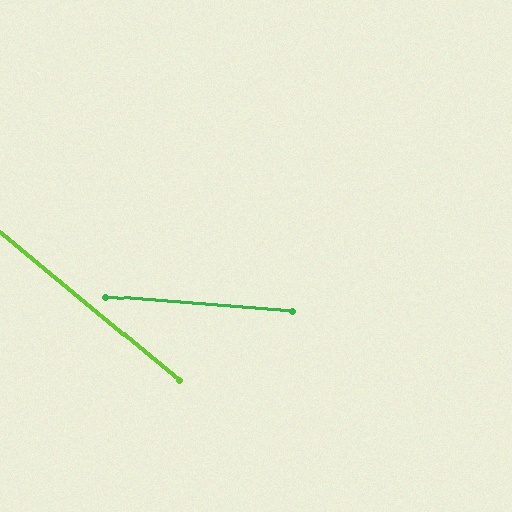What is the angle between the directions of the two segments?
Approximately 35 degrees.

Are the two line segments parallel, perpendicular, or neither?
Neither parallel nor perpendicular — they differ by about 35°.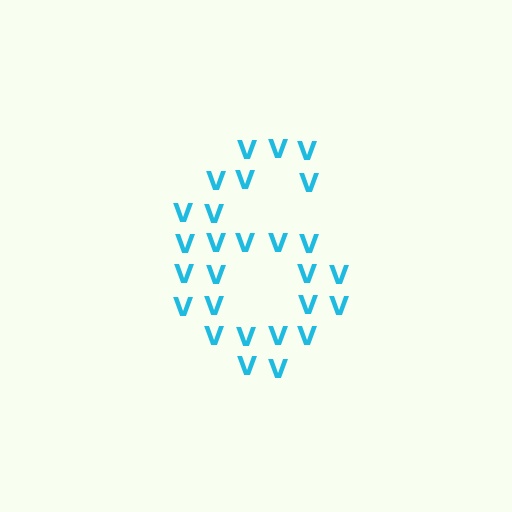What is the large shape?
The large shape is the digit 6.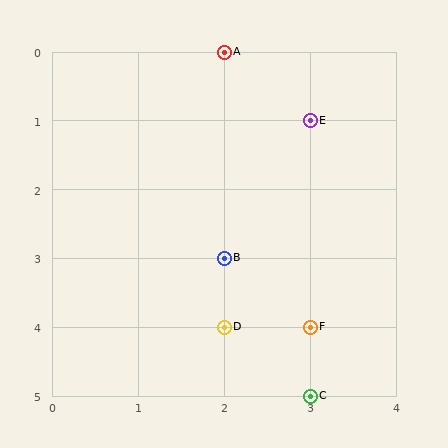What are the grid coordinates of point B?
Point B is at grid coordinates (2, 3).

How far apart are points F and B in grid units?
Points F and B are 1 column and 1 row apart (about 1.4 grid units diagonally).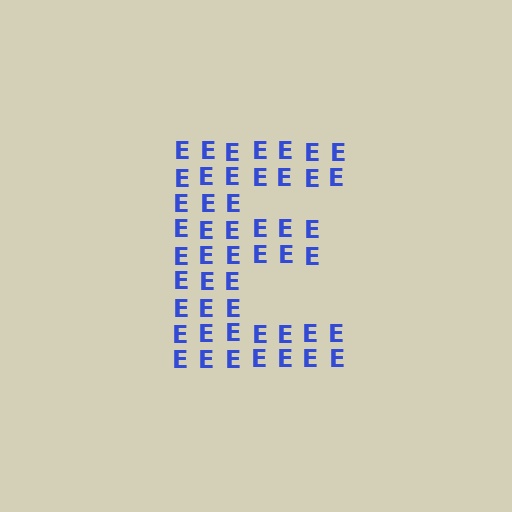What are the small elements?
The small elements are letter E's.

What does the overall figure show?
The overall figure shows the letter E.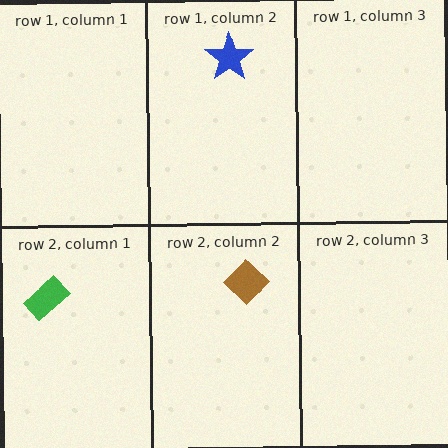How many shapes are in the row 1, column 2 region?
1.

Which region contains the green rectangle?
The row 2, column 1 region.